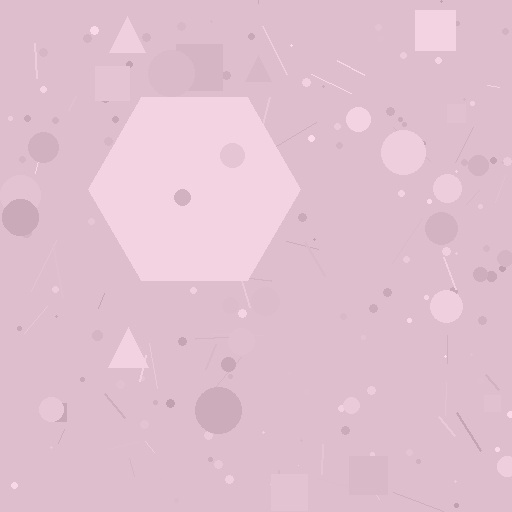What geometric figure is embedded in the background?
A hexagon is embedded in the background.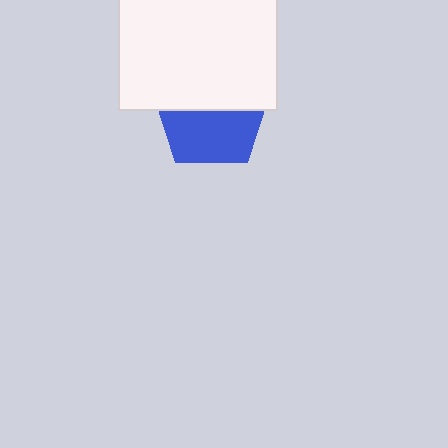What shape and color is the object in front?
The object in front is a white square.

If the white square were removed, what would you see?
You would see the complete blue pentagon.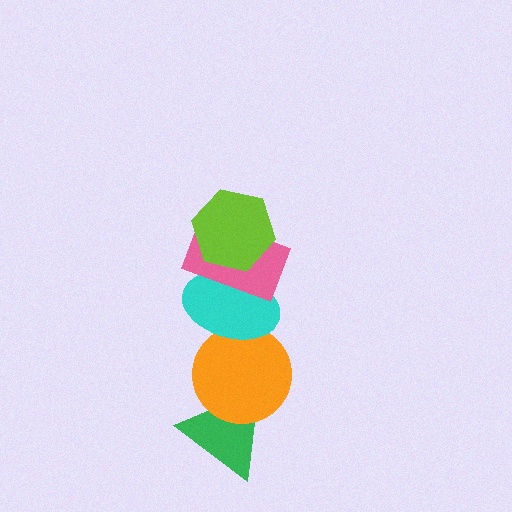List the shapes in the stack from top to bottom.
From top to bottom: the lime hexagon, the pink rectangle, the cyan ellipse, the orange circle, the green triangle.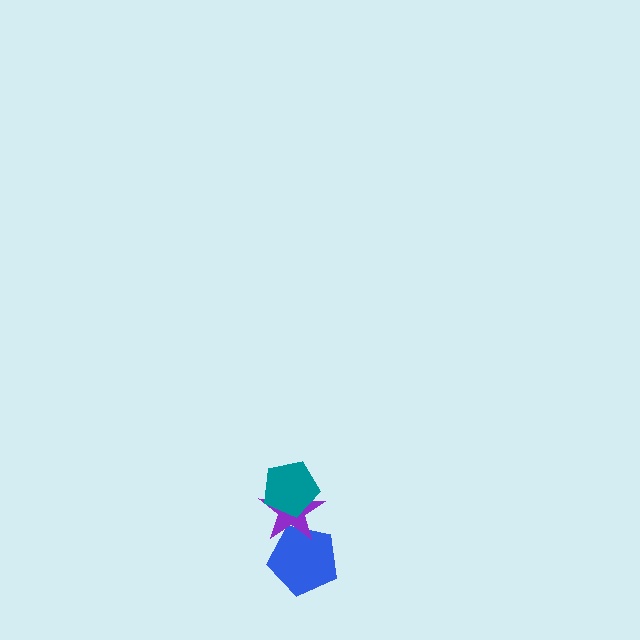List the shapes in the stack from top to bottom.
From top to bottom: the teal pentagon, the purple star, the blue pentagon.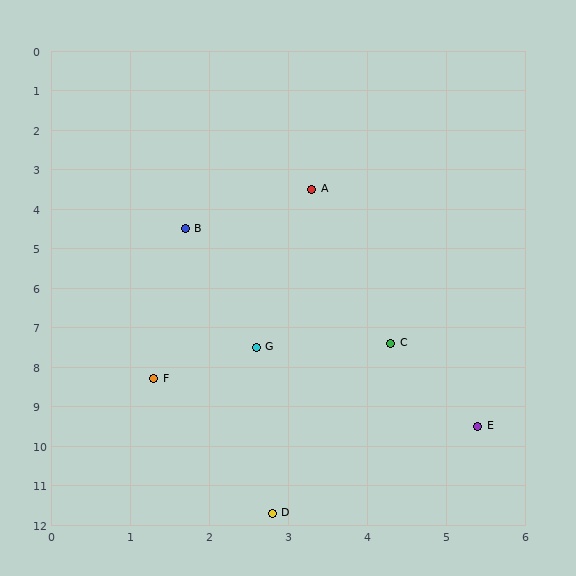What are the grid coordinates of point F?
Point F is at approximately (1.3, 8.3).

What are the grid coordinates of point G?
Point G is at approximately (2.6, 7.5).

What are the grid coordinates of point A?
Point A is at approximately (3.3, 3.5).